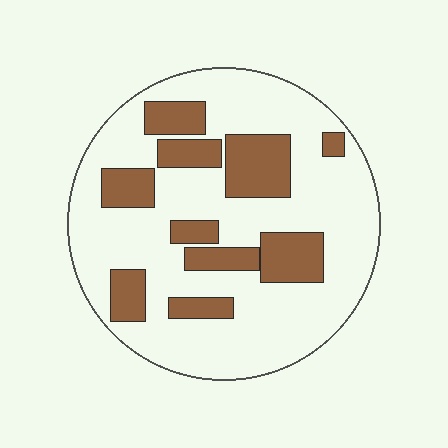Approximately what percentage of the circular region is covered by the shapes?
Approximately 25%.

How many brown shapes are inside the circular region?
10.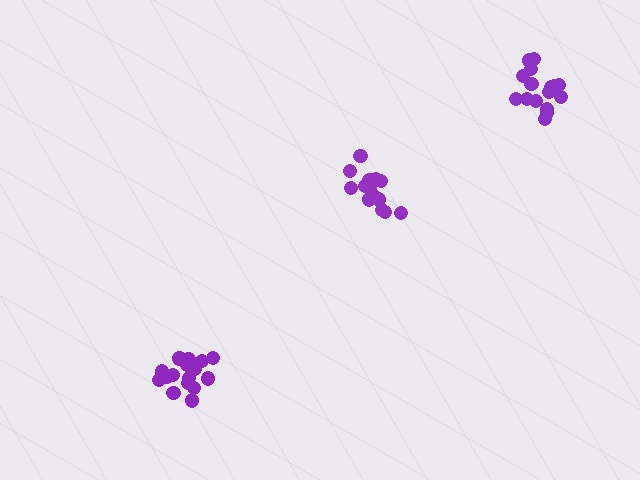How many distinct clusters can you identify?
There are 3 distinct clusters.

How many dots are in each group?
Group 1: 18 dots, Group 2: 16 dots, Group 3: 17 dots (51 total).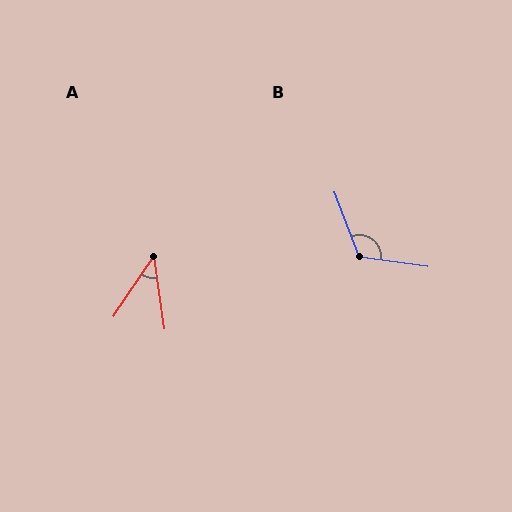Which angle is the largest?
B, at approximately 118 degrees.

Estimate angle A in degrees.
Approximately 42 degrees.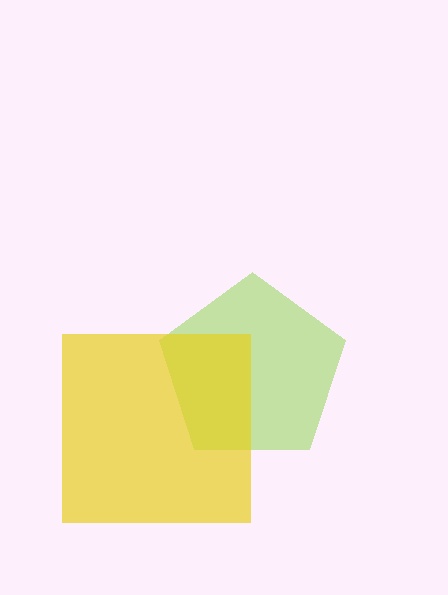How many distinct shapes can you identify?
There are 2 distinct shapes: a lime pentagon, a yellow square.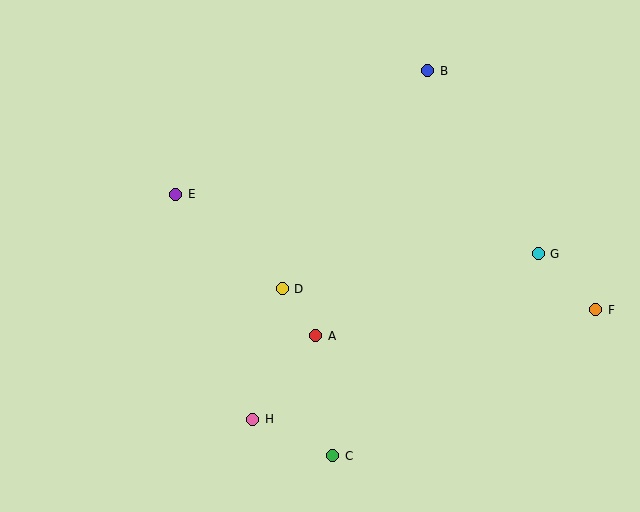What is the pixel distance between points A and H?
The distance between A and H is 105 pixels.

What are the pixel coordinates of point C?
Point C is at (333, 456).